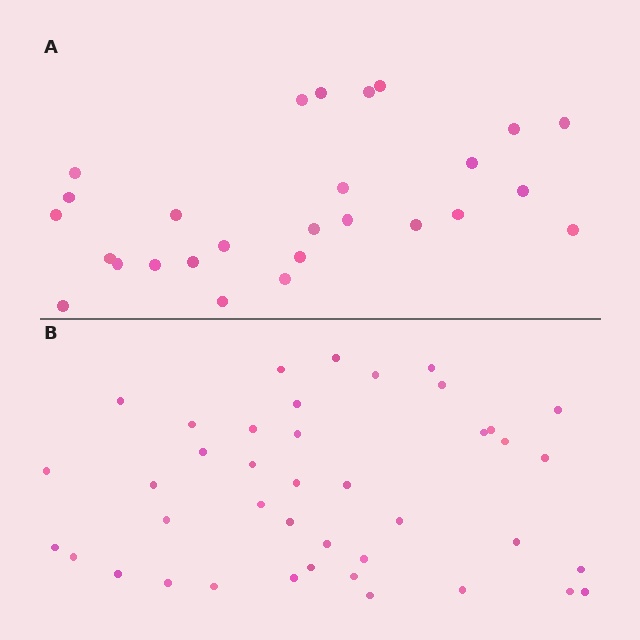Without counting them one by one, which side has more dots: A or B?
Region B (the bottom region) has more dots.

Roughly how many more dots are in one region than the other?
Region B has approximately 15 more dots than region A.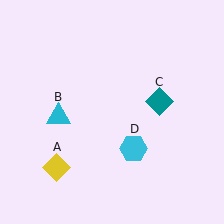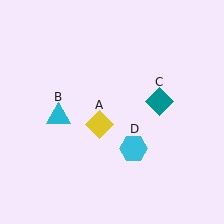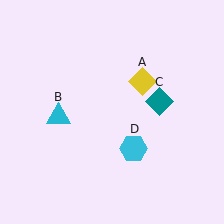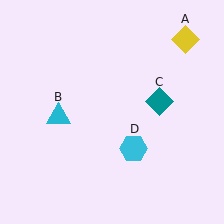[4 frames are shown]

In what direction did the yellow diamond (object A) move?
The yellow diamond (object A) moved up and to the right.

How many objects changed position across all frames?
1 object changed position: yellow diamond (object A).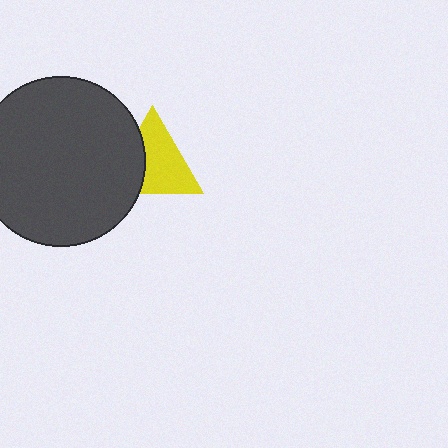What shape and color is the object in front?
The object in front is a dark gray circle.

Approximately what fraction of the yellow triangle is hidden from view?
Roughly 33% of the yellow triangle is hidden behind the dark gray circle.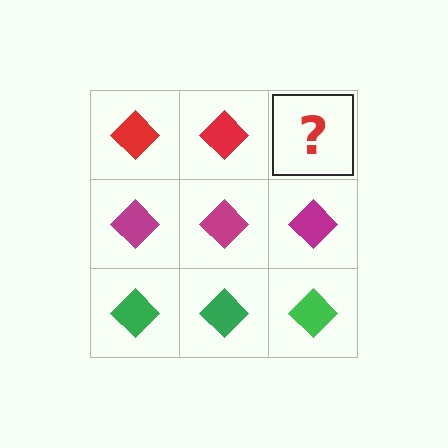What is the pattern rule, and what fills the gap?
The rule is that each row has a consistent color. The gap should be filled with a red diamond.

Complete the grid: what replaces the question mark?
The question mark should be replaced with a red diamond.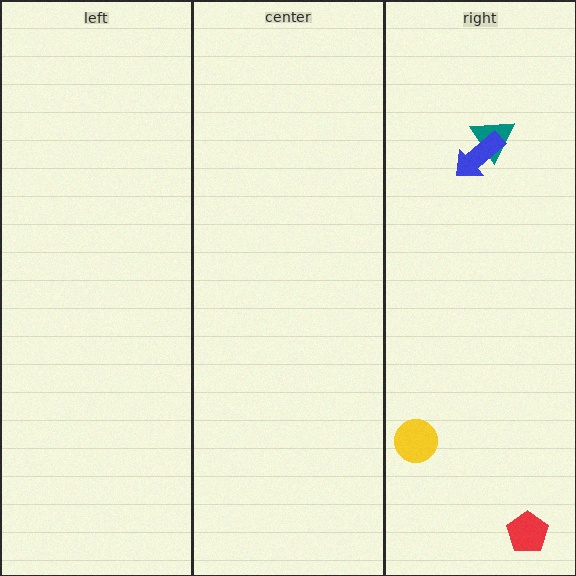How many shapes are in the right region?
4.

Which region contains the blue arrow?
The right region.